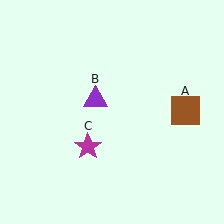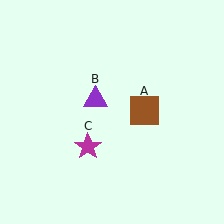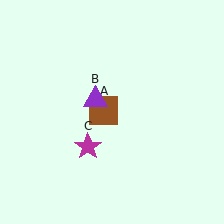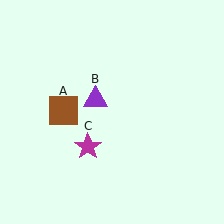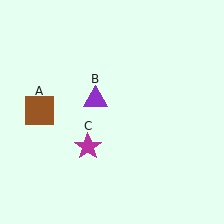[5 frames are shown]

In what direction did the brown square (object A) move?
The brown square (object A) moved left.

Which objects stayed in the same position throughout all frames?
Purple triangle (object B) and magenta star (object C) remained stationary.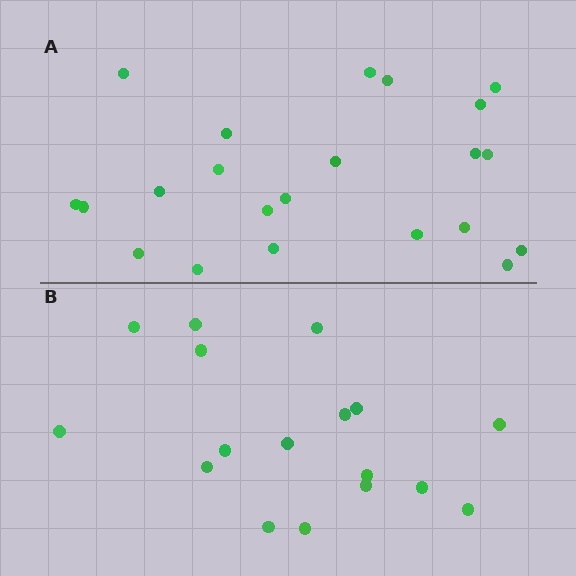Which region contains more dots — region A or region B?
Region A (the top region) has more dots.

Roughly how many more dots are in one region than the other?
Region A has about 5 more dots than region B.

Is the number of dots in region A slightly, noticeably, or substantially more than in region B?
Region A has noticeably more, but not dramatically so. The ratio is roughly 1.3 to 1.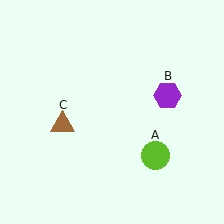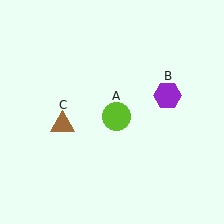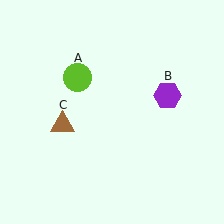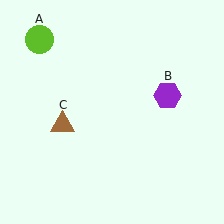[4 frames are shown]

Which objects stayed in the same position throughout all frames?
Purple hexagon (object B) and brown triangle (object C) remained stationary.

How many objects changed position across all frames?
1 object changed position: lime circle (object A).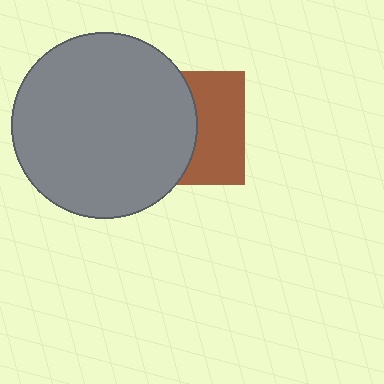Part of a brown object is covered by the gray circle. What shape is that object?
It is a square.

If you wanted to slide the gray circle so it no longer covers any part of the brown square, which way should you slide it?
Slide it left — that is the most direct way to separate the two shapes.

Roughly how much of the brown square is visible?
About half of it is visible (roughly 47%).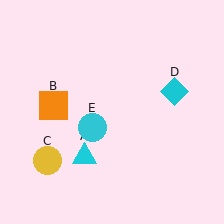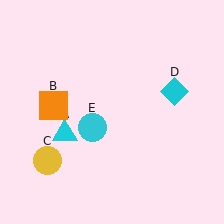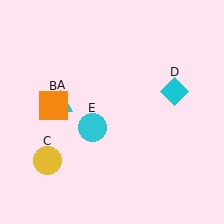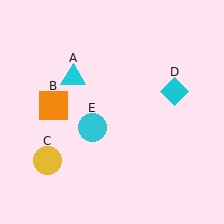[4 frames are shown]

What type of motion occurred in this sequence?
The cyan triangle (object A) rotated clockwise around the center of the scene.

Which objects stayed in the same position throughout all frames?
Orange square (object B) and yellow circle (object C) and cyan diamond (object D) and cyan circle (object E) remained stationary.